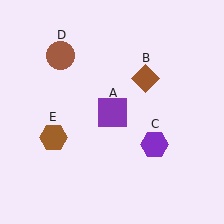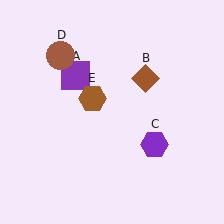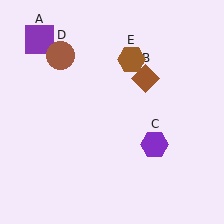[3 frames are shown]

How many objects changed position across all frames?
2 objects changed position: purple square (object A), brown hexagon (object E).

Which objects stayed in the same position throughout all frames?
Brown diamond (object B) and purple hexagon (object C) and brown circle (object D) remained stationary.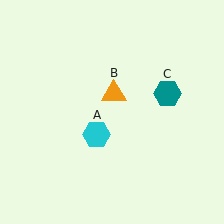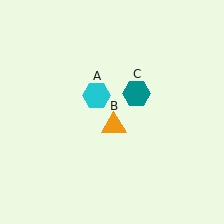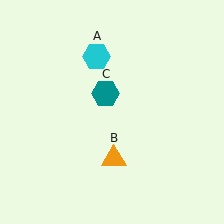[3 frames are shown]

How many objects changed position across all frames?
3 objects changed position: cyan hexagon (object A), orange triangle (object B), teal hexagon (object C).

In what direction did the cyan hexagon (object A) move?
The cyan hexagon (object A) moved up.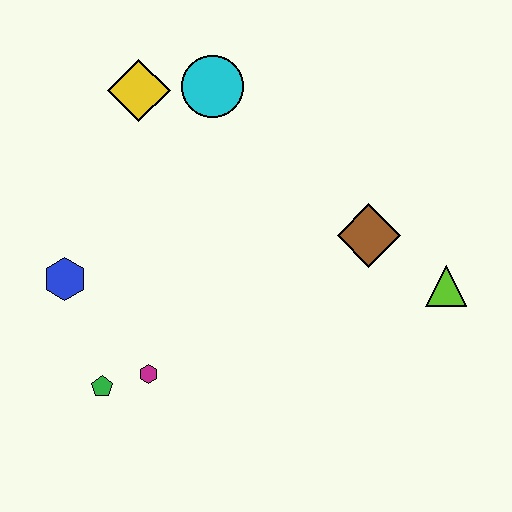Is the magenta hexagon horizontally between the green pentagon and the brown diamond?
Yes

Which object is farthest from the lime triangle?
The blue hexagon is farthest from the lime triangle.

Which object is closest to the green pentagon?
The magenta hexagon is closest to the green pentagon.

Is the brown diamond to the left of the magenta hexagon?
No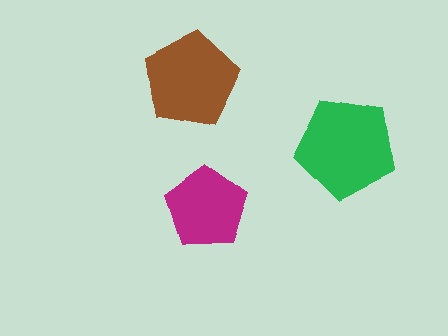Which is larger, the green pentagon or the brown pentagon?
The green one.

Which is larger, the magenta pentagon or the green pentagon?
The green one.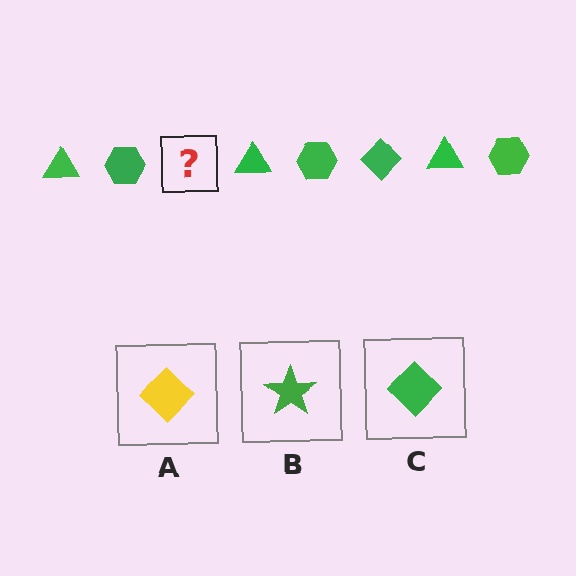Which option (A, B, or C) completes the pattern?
C.